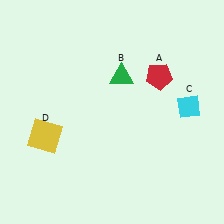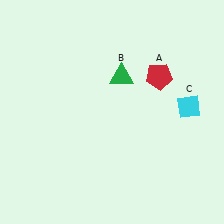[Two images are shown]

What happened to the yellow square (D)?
The yellow square (D) was removed in Image 2. It was in the bottom-left area of Image 1.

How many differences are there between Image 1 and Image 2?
There is 1 difference between the two images.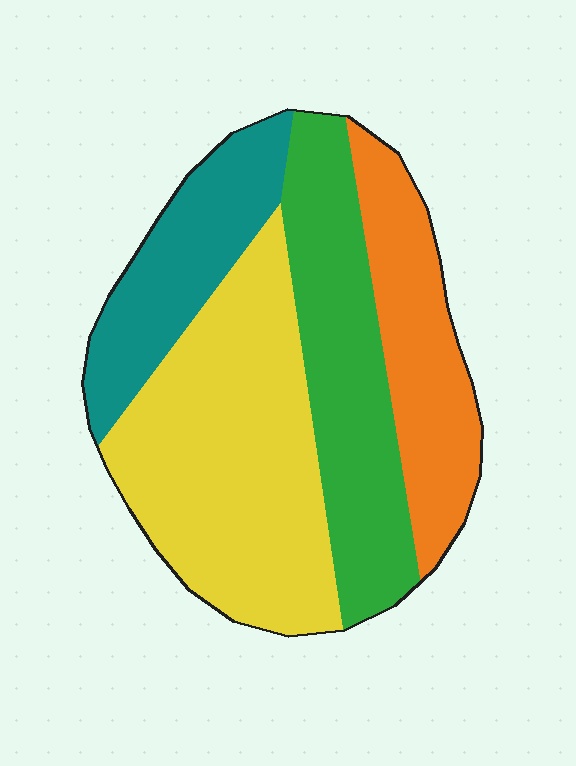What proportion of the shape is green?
Green takes up between a sixth and a third of the shape.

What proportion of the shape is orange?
Orange takes up between a sixth and a third of the shape.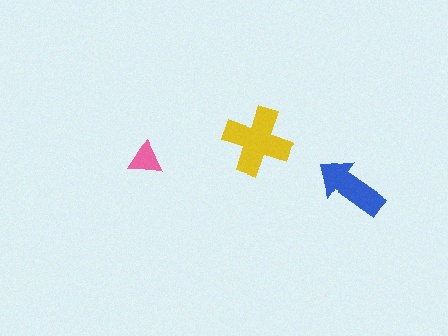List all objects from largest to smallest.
The yellow cross, the blue arrow, the pink triangle.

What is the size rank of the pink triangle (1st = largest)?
3rd.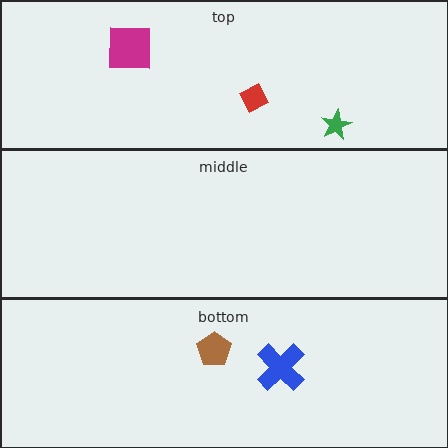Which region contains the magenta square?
The top region.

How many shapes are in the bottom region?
2.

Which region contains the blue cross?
The bottom region.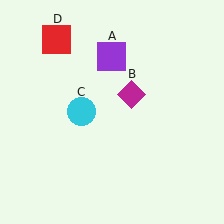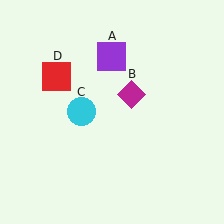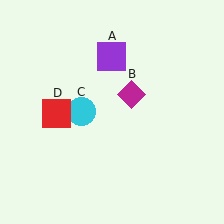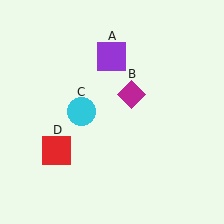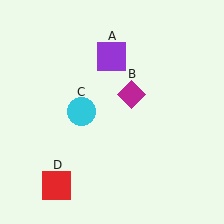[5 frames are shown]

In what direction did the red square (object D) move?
The red square (object D) moved down.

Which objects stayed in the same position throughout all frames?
Purple square (object A) and magenta diamond (object B) and cyan circle (object C) remained stationary.